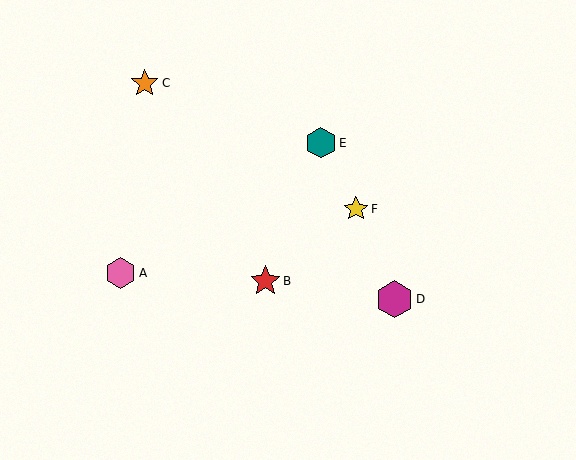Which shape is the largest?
The magenta hexagon (labeled D) is the largest.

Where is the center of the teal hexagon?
The center of the teal hexagon is at (321, 143).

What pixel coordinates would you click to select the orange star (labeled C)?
Click at (145, 83) to select the orange star C.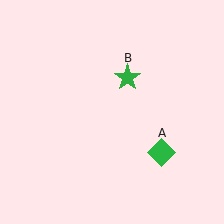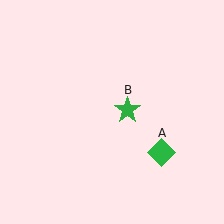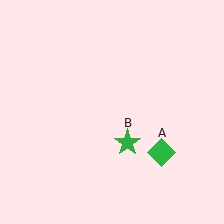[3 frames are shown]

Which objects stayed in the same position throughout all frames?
Green diamond (object A) remained stationary.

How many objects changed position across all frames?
1 object changed position: green star (object B).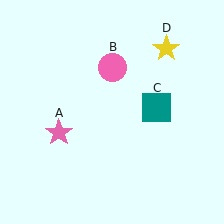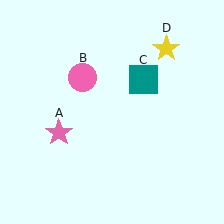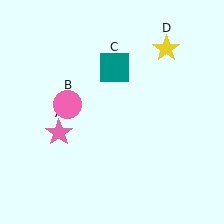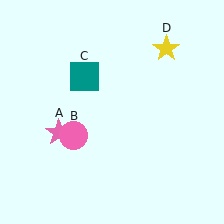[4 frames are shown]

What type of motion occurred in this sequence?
The pink circle (object B), teal square (object C) rotated counterclockwise around the center of the scene.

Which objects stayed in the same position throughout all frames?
Pink star (object A) and yellow star (object D) remained stationary.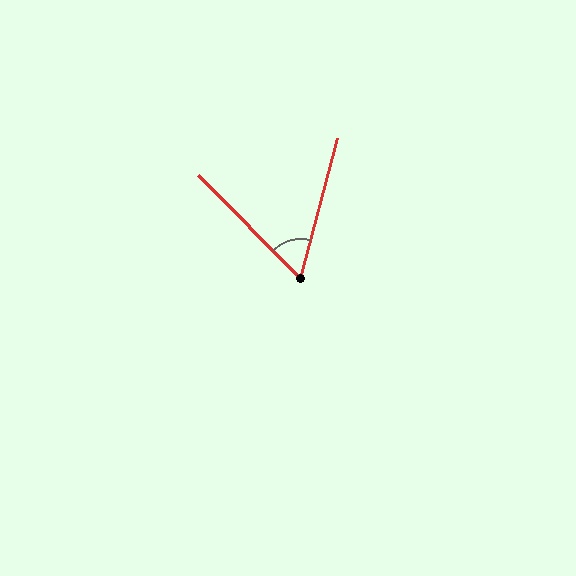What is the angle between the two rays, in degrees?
Approximately 59 degrees.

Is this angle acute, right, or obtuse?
It is acute.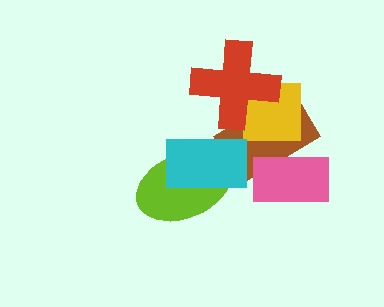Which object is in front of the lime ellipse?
The cyan rectangle is in front of the lime ellipse.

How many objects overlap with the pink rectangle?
1 object overlaps with the pink rectangle.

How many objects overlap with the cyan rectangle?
2 objects overlap with the cyan rectangle.